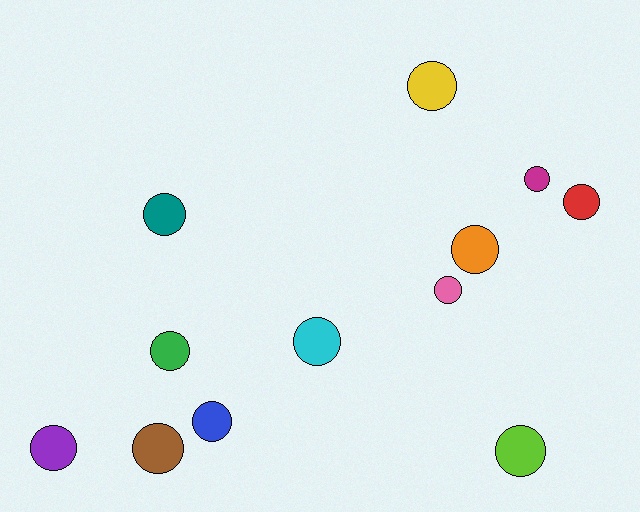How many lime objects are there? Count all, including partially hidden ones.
There is 1 lime object.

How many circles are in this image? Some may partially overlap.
There are 12 circles.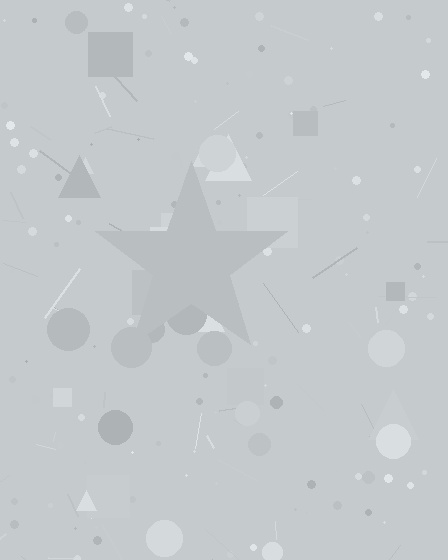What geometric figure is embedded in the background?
A star is embedded in the background.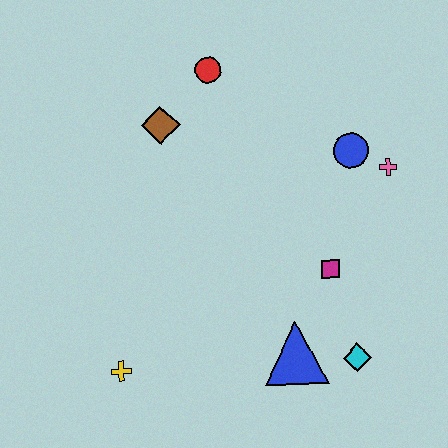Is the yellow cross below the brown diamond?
Yes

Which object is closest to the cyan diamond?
The blue triangle is closest to the cyan diamond.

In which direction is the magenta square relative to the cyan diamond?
The magenta square is above the cyan diamond.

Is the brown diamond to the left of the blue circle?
Yes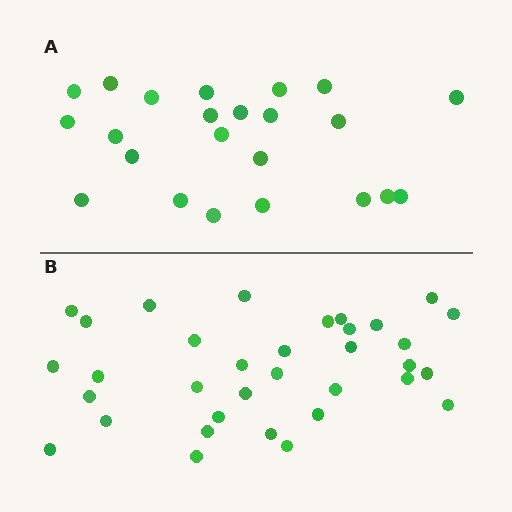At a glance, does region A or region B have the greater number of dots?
Region B (the bottom region) has more dots.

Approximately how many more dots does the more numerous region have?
Region B has roughly 12 or so more dots than region A.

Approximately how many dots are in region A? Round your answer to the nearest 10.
About 20 dots. (The exact count is 23, which rounds to 20.)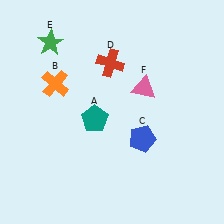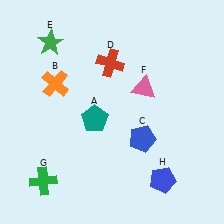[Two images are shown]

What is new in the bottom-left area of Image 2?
A green cross (G) was added in the bottom-left area of Image 2.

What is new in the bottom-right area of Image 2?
A blue pentagon (H) was added in the bottom-right area of Image 2.